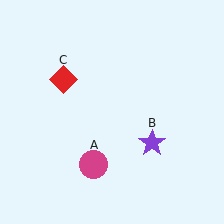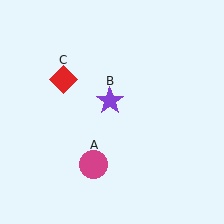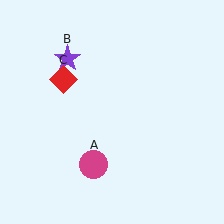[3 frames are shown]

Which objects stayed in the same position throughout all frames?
Magenta circle (object A) and red diamond (object C) remained stationary.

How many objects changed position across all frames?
1 object changed position: purple star (object B).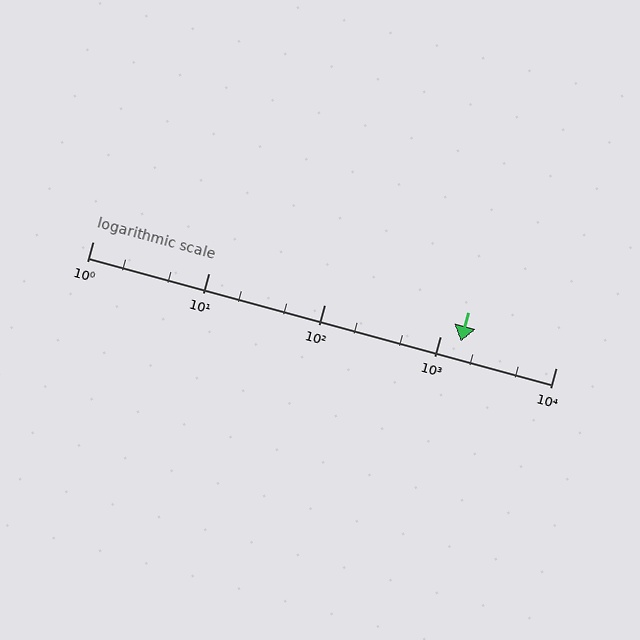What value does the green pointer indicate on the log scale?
The pointer indicates approximately 1500.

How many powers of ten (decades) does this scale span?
The scale spans 4 decades, from 1 to 10000.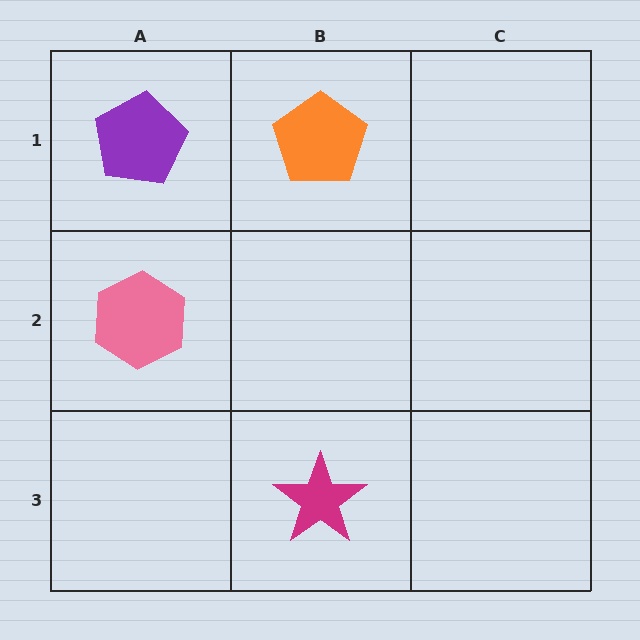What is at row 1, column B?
An orange pentagon.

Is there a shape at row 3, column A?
No, that cell is empty.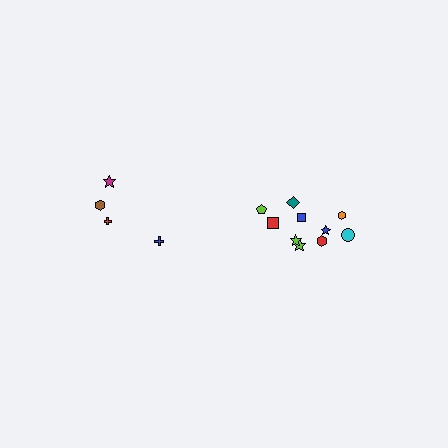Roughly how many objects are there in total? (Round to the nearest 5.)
Roughly 15 objects in total.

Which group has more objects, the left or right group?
The right group.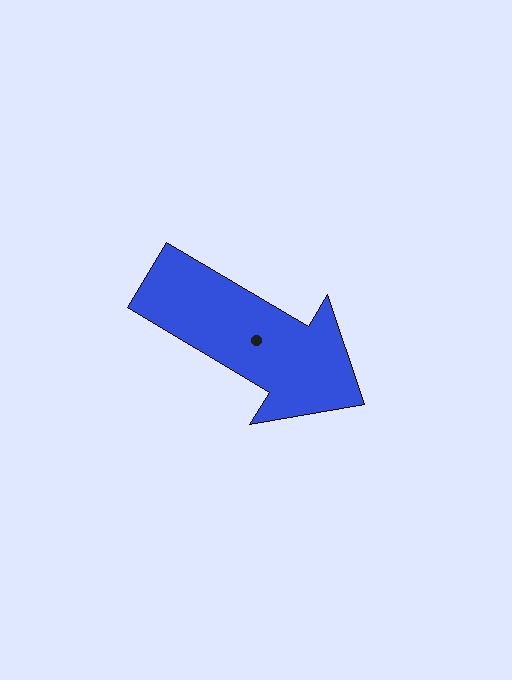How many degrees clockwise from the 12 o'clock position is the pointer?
Approximately 121 degrees.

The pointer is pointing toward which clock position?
Roughly 4 o'clock.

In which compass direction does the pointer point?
Southeast.